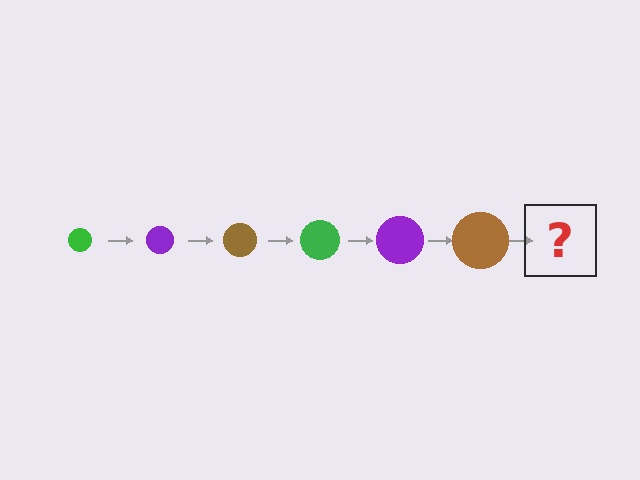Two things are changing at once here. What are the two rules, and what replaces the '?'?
The two rules are that the circle grows larger each step and the color cycles through green, purple, and brown. The '?' should be a green circle, larger than the previous one.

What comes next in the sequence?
The next element should be a green circle, larger than the previous one.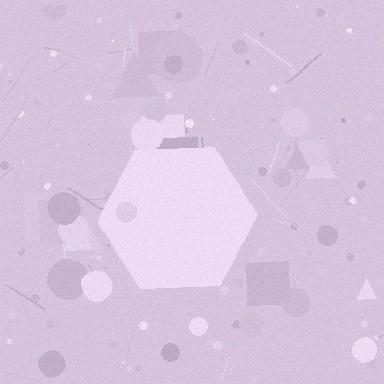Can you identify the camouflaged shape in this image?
The camouflaged shape is a hexagon.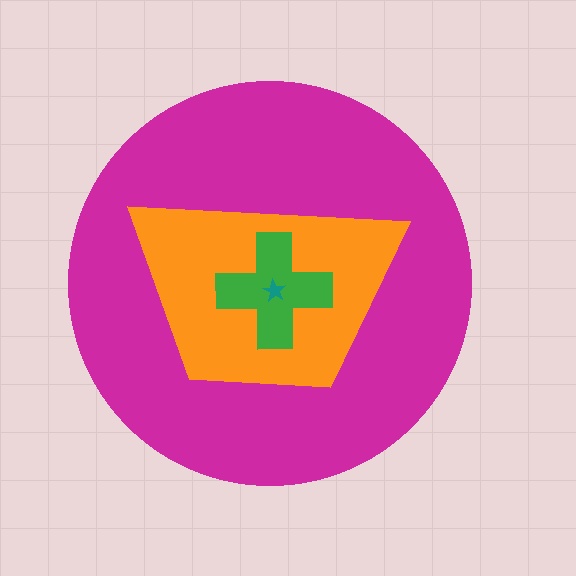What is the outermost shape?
The magenta circle.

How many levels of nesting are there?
4.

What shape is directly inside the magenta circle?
The orange trapezoid.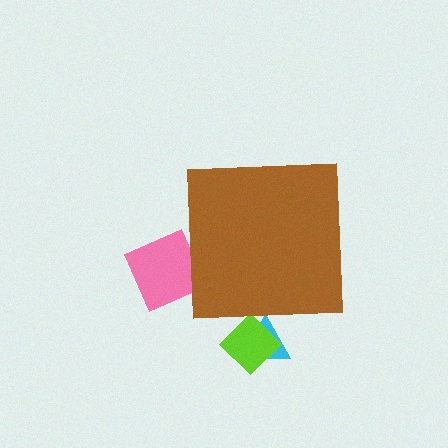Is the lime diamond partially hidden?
Yes, the lime diamond is partially hidden behind the brown square.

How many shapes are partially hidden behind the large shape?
3 shapes are partially hidden.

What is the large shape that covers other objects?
A brown square.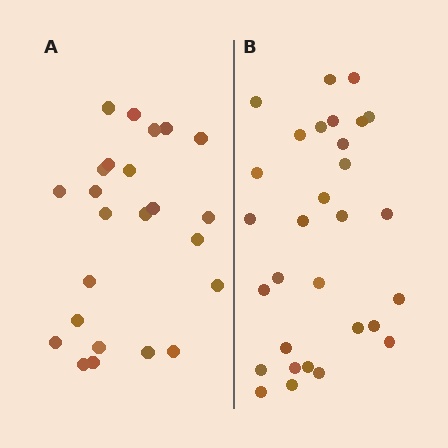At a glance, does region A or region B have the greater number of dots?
Region B (the right region) has more dots.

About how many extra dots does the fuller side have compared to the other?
Region B has about 6 more dots than region A.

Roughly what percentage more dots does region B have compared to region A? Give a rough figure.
About 25% more.